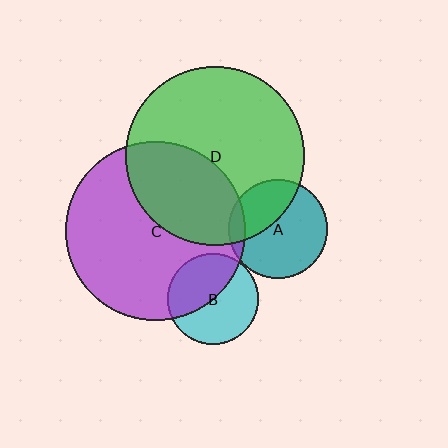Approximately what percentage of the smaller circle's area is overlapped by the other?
Approximately 10%.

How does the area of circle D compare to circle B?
Approximately 3.9 times.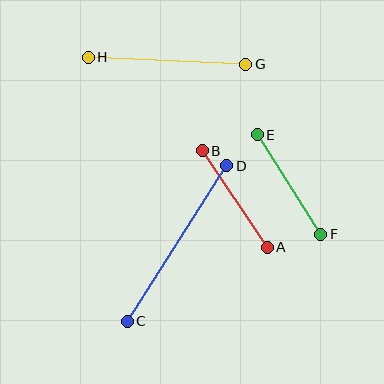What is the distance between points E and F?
The distance is approximately 118 pixels.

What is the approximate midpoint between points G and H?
The midpoint is at approximately (167, 61) pixels.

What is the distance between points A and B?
The distance is approximately 117 pixels.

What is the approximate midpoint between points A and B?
The midpoint is at approximately (235, 199) pixels.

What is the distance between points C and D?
The distance is approximately 184 pixels.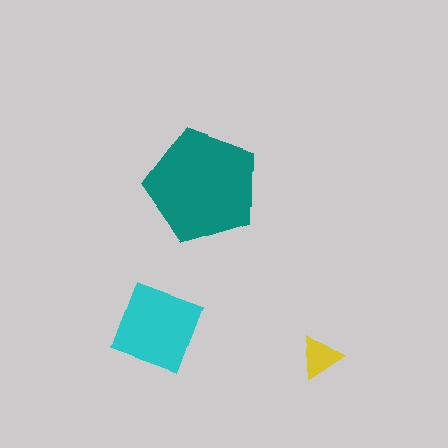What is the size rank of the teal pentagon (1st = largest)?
1st.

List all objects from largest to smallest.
The teal pentagon, the cyan diamond, the yellow triangle.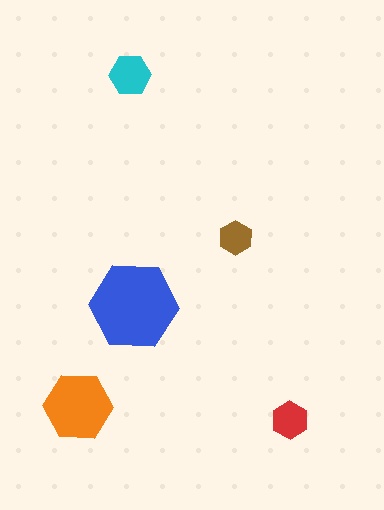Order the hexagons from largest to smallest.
the blue one, the orange one, the cyan one, the red one, the brown one.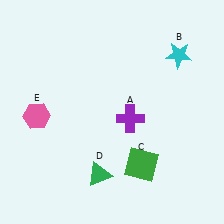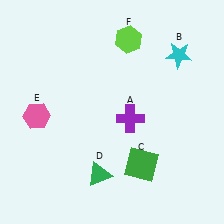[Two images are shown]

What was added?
A lime hexagon (F) was added in Image 2.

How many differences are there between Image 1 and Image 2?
There is 1 difference between the two images.